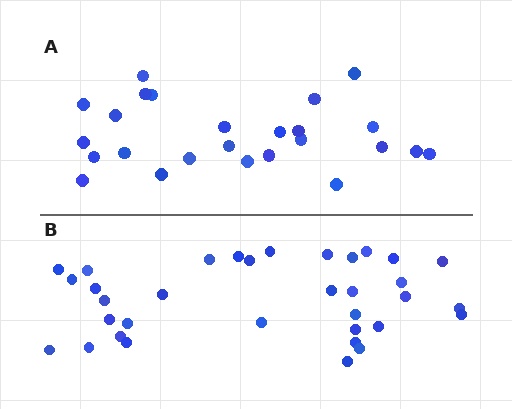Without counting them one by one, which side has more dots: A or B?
Region B (the bottom region) has more dots.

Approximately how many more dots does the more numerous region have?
Region B has roughly 8 or so more dots than region A.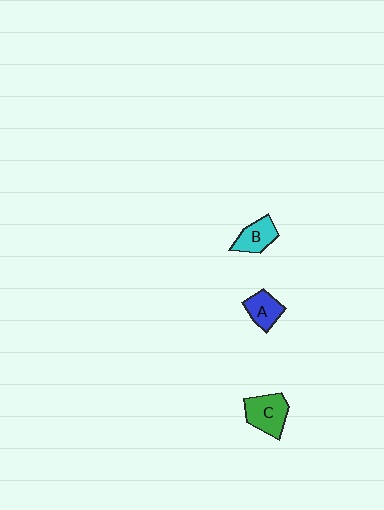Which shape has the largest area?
Shape C (green).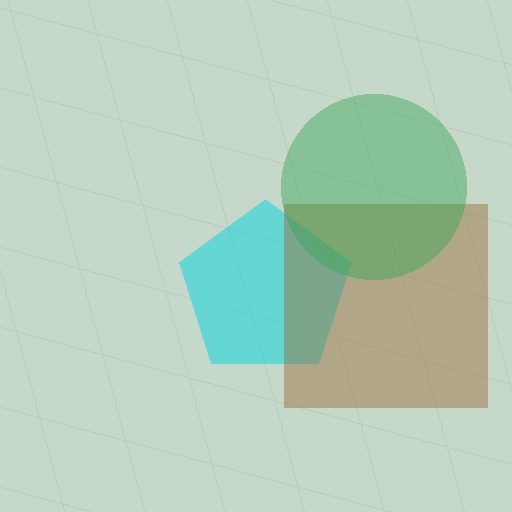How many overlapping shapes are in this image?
There are 3 overlapping shapes in the image.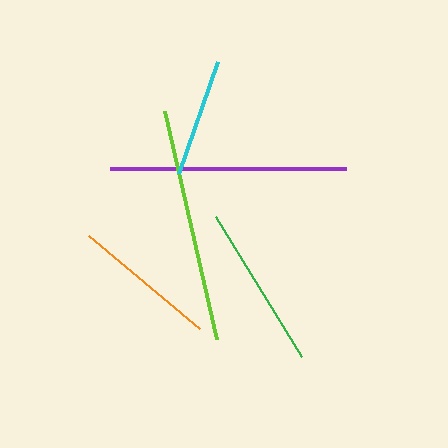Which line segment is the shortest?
The cyan line is the shortest at approximately 118 pixels.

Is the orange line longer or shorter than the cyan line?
The orange line is longer than the cyan line.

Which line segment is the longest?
The purple line is the longest at approximately 236 pixels.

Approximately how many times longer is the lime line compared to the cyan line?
The lime line is approximately 2.0 times the length of the cyan line.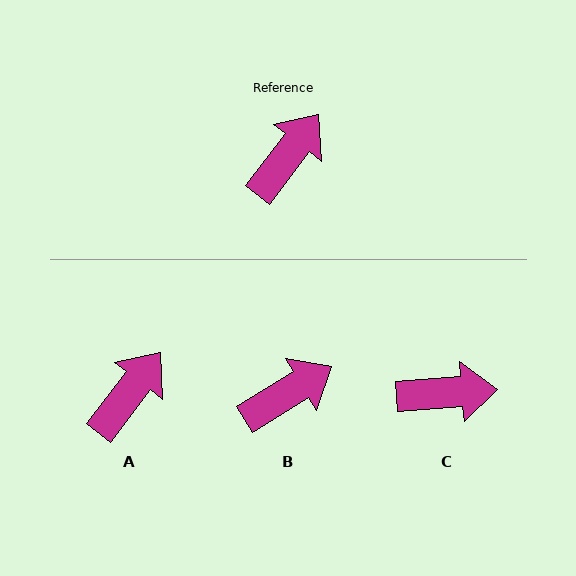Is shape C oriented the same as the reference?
No, it is off by about 49 degrees.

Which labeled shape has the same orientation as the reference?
A.